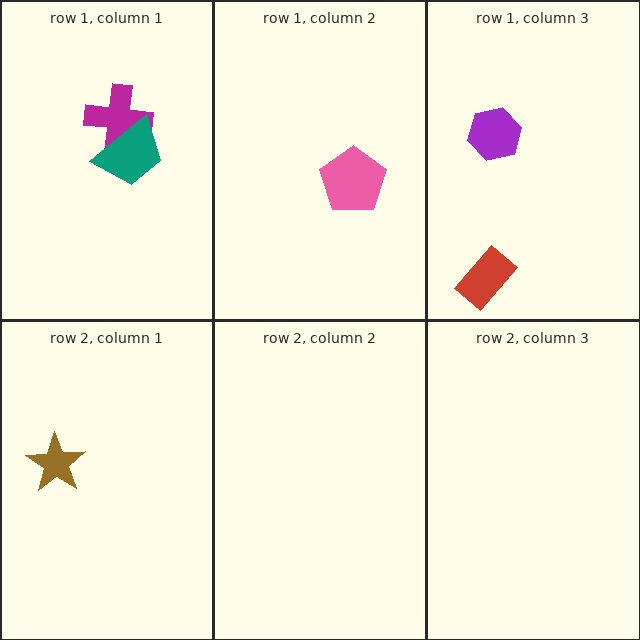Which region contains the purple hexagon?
The row 1, column 3 region.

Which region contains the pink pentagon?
The row 1, column 2 region.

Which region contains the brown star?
The row 2, column 1 region.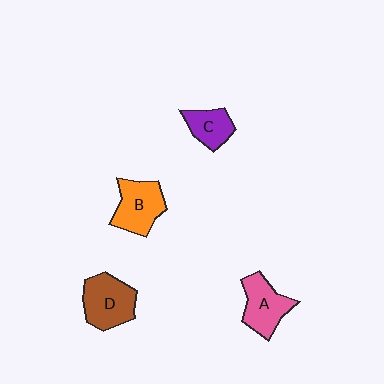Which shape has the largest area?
Shape D (brown).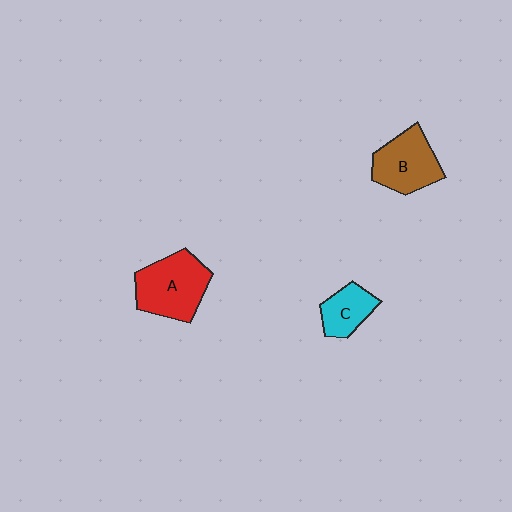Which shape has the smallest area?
Shape C (cyan).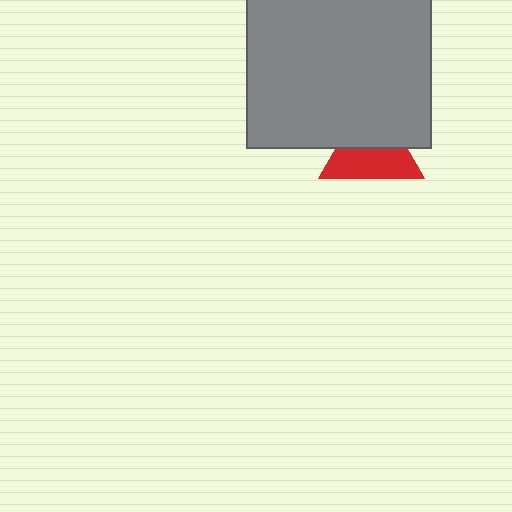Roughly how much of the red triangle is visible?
About half of it is visible (roughly 54%).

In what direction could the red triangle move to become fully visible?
The red triangle could move down. That would shift it out from behind the gray square entirely.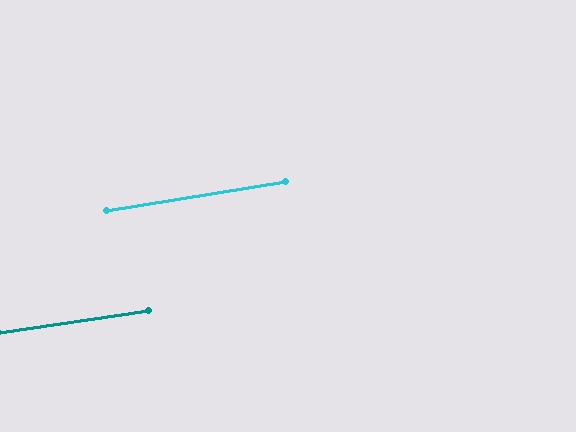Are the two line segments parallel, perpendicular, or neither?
Parallel — their directions differ by only 0.7°.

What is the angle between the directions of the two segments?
Approximately 1 degree.